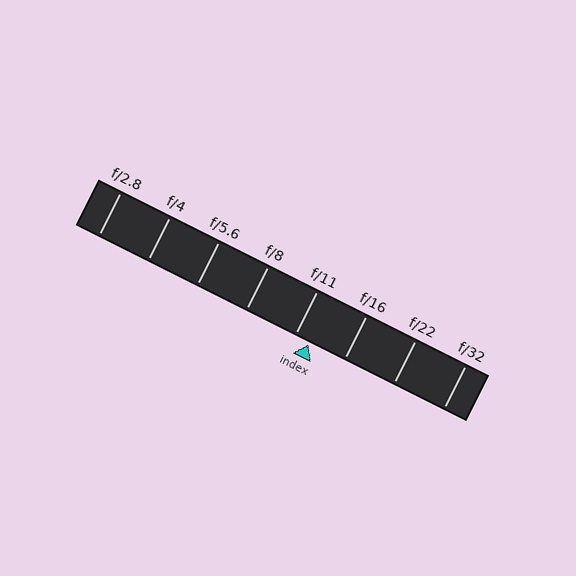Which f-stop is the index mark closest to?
The index mark is closest to f/11.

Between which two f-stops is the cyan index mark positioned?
The index mark is between f/11 and f/16.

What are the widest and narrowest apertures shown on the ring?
The widest aperture shown is f/2.8 and the narrowest is f/32.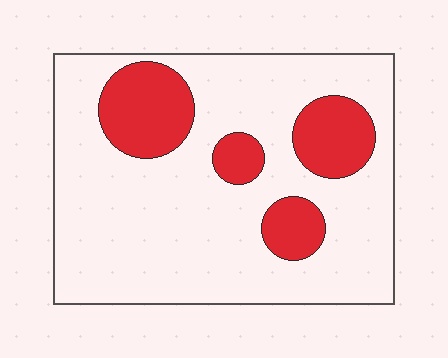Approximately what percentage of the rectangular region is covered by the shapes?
Approximately 20%.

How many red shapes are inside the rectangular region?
4.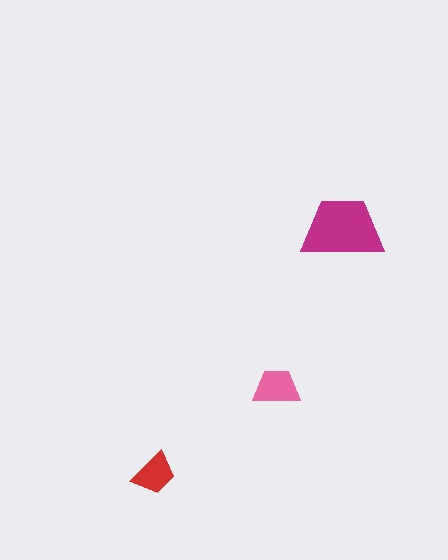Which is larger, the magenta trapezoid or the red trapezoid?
The magenta one.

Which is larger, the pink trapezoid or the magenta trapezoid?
The magenta one.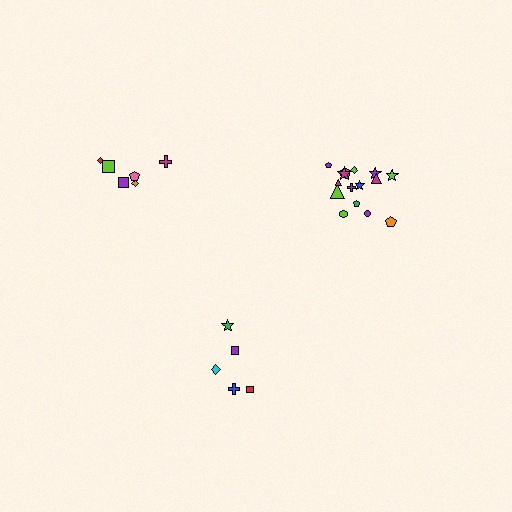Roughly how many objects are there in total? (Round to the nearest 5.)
Roughly 25 objects in total.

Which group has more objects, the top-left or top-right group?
The top-right group.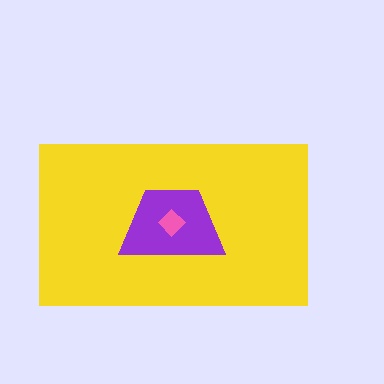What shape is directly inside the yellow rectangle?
The purple trapezoid.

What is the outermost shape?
The yellow rectangle.